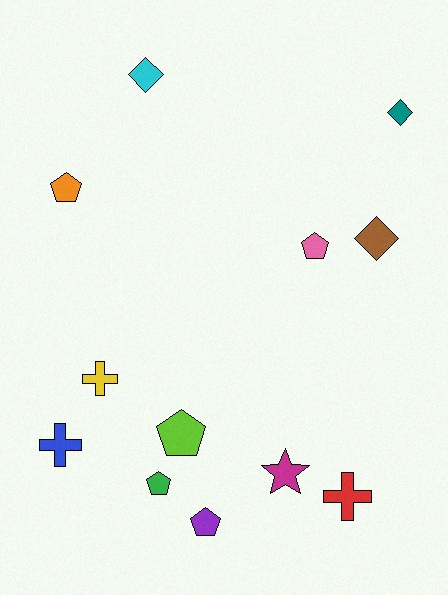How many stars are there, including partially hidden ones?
There is 1 star.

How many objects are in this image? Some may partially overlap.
There are 12 objects.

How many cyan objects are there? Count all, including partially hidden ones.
There is 1 cyan object.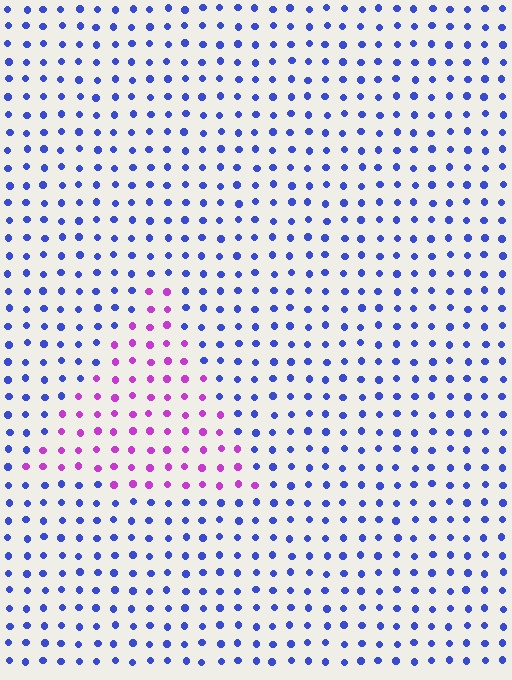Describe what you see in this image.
The image is filled with small blue elements in a uniform arrangement. A triangle-shaped region is visible where the elements are tinted to a slightly different hue, forming a subtle color boundary.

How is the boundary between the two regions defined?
The boundary is defined purely by a slight shift in hue (about 64 degrees). Spacing, size, and orientation are identical on both sides.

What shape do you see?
I see a triangle.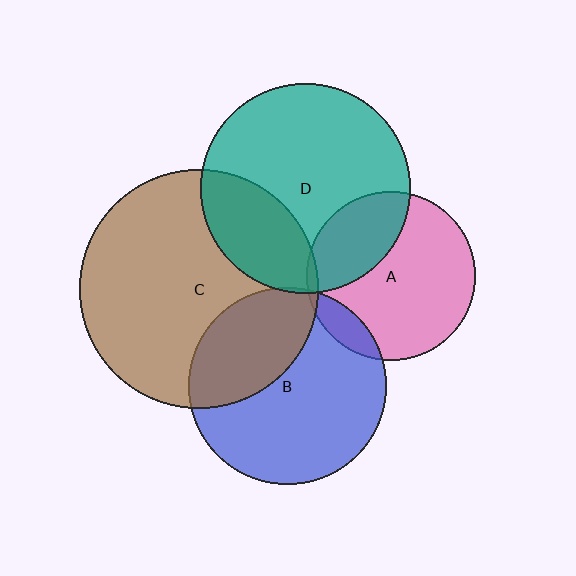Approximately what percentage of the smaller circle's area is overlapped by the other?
Approximately 10%.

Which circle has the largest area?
Circle C (brown).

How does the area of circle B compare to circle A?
Approximately 1.4 times.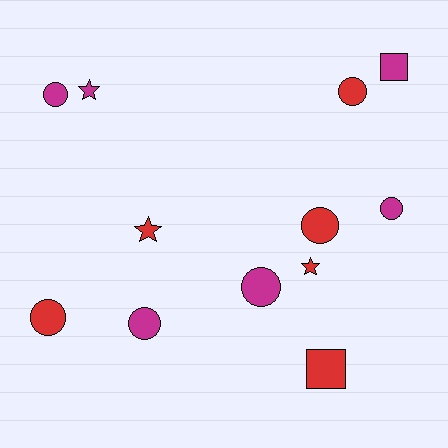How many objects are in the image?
There are 12 objects.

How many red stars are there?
There are 2 red stars.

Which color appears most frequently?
Magenta, with 6 objects.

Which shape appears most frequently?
Circle, with 7 objects.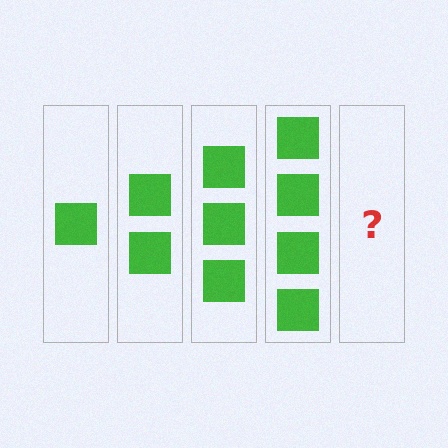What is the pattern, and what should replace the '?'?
The pattern is that each step adds one more square. The '?' should be 5 squares.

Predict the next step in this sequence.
The next step is 5 squares.